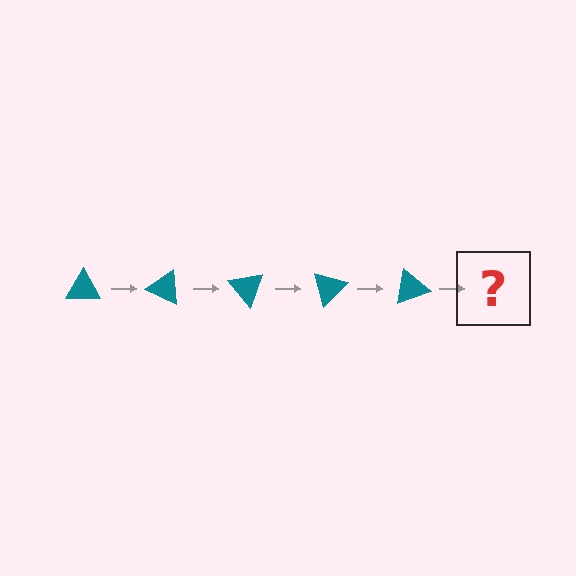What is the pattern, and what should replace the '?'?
The pattern is that the triangle rotates 25 degrees each step. The '?' should be a teal triangle rotated 125 degrees.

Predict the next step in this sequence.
The next step is a teal triangle rotated 125 degrees.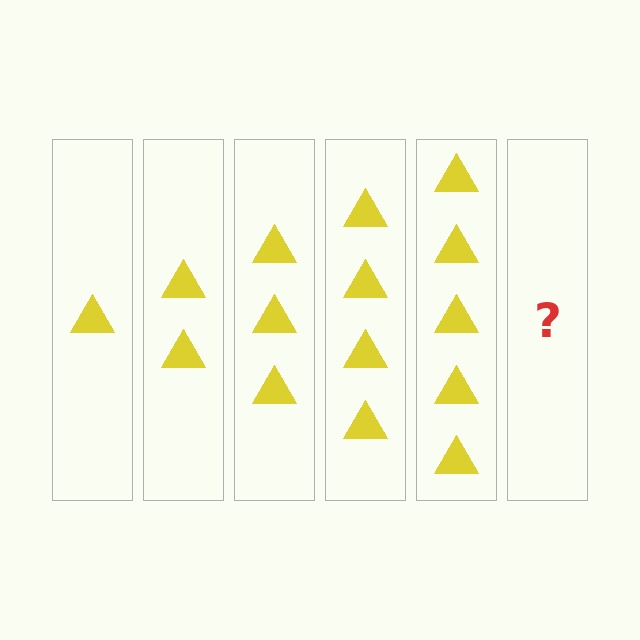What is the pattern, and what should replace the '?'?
The pattern is that each step adds one more triangle. The '?' should be 6 triangles.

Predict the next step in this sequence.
The next step is 6 triangles.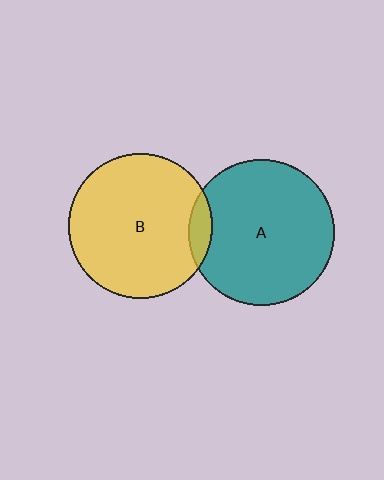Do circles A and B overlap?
Yes.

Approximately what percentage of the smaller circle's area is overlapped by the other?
Approximately 10%.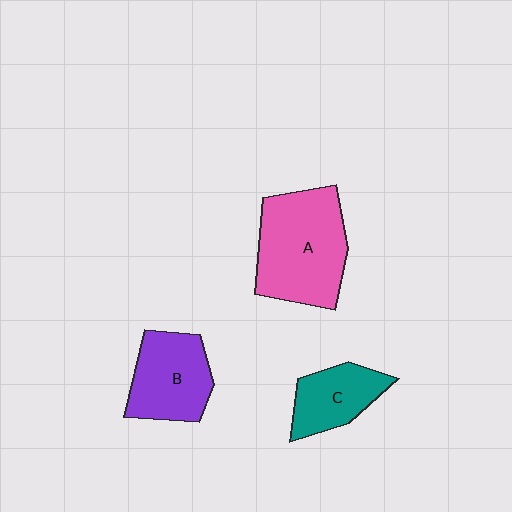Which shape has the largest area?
Shape A (pink).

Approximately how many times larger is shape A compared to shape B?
Approximately 1.5 times.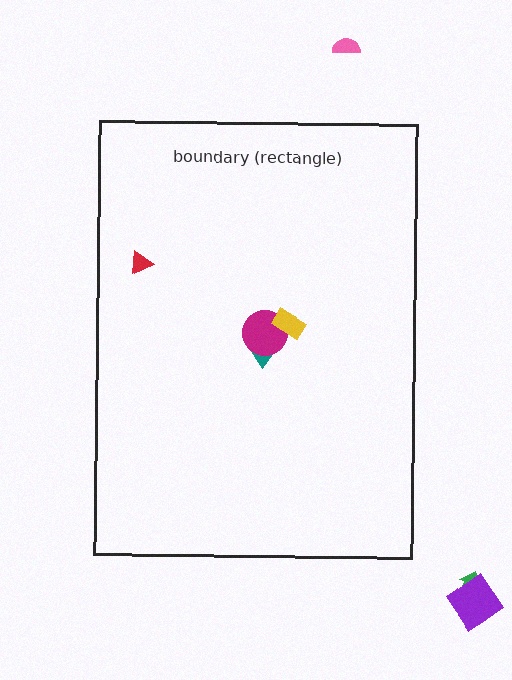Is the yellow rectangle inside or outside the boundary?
Inside.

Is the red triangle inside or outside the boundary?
Inside.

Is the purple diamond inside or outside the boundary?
Outside.